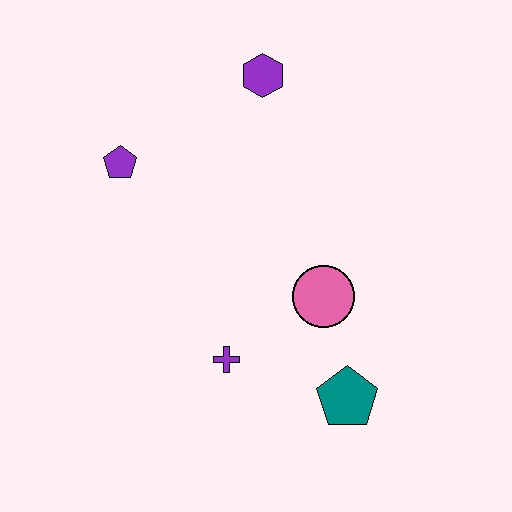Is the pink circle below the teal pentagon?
No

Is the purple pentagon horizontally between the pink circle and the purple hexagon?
No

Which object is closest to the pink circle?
The teal pentagon is closest to the pink circle.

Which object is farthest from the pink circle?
The purple pentagon is farthest from the pink circle.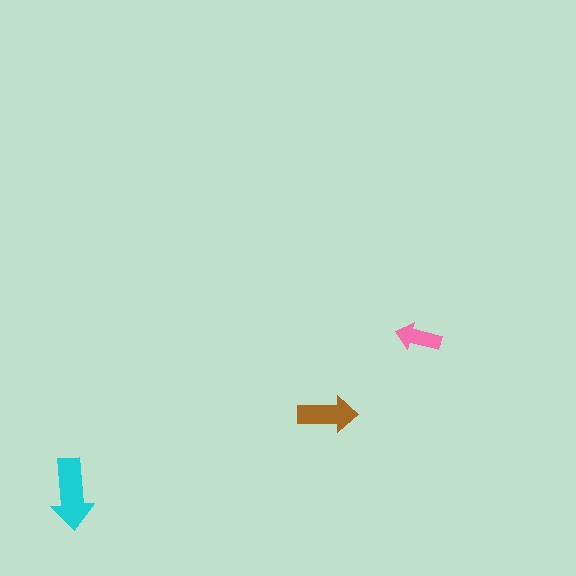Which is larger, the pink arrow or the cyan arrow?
The cyan one.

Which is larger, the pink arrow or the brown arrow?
The brown one.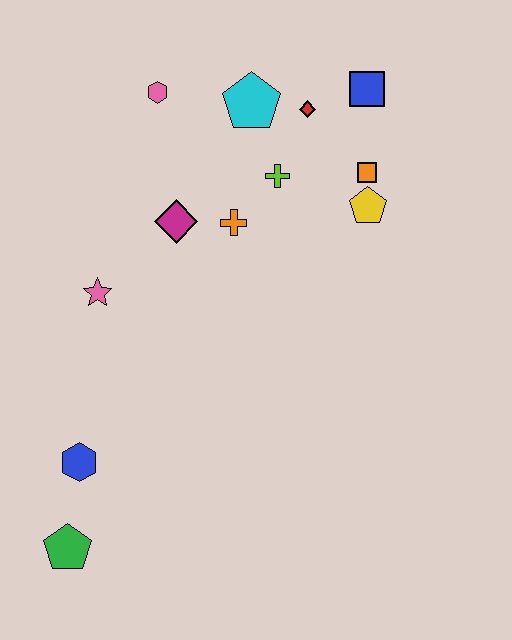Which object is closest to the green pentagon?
The blue hexagon is closest to the green pentagon.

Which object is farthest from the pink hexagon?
The green pentagon is farthest from the pink hexagon.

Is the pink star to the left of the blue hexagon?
No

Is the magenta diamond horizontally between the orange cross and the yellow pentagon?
No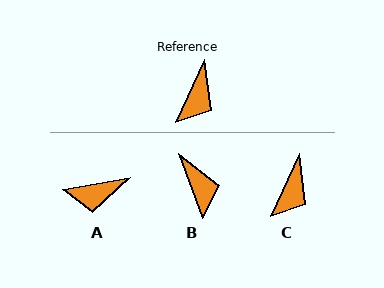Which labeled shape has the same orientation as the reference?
C.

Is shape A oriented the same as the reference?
No, it is off by about 55 degrees.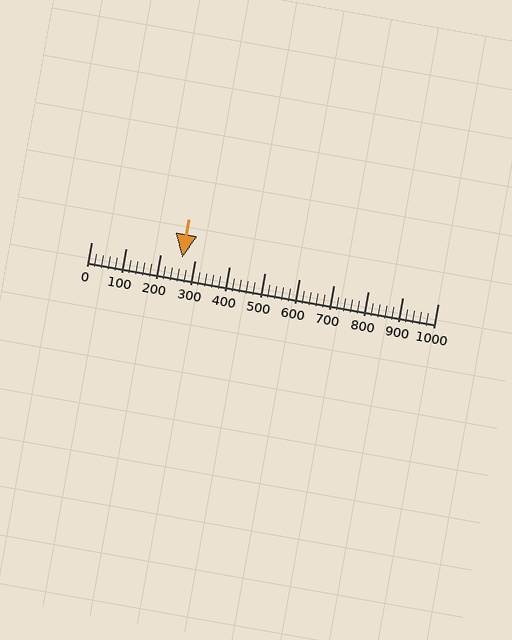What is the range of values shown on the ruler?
The ruler shows values from 0 to 1000.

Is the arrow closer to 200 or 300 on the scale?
The arrow is closer to 300.